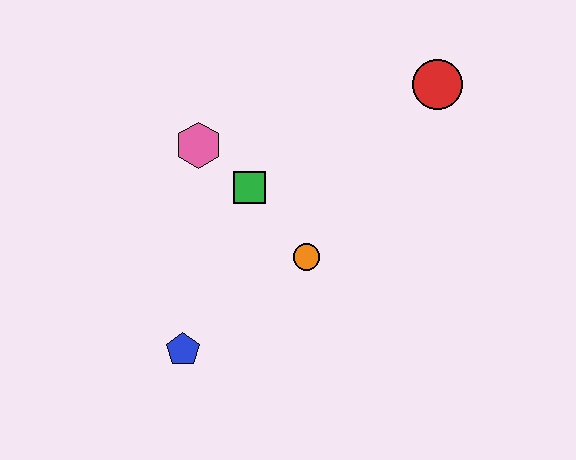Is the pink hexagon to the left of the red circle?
Yes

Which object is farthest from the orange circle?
The red circle is farthest from the orange circle.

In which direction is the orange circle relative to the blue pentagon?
The orange circle is to the right of the blue pentagon.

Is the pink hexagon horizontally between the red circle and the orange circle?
No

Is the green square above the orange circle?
Yes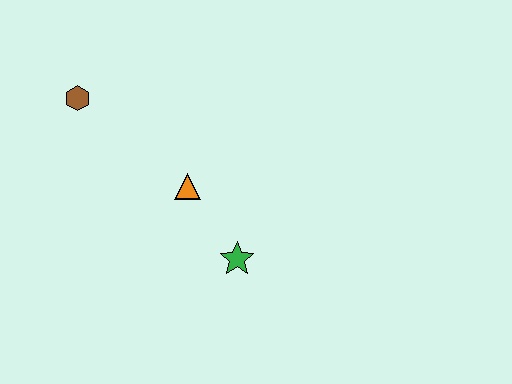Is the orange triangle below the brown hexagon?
Yes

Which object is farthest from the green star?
The brown hexagon is farthest from the green star.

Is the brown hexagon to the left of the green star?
Yes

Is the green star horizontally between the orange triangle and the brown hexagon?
No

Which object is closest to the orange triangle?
The green star is closest to the orange triangle.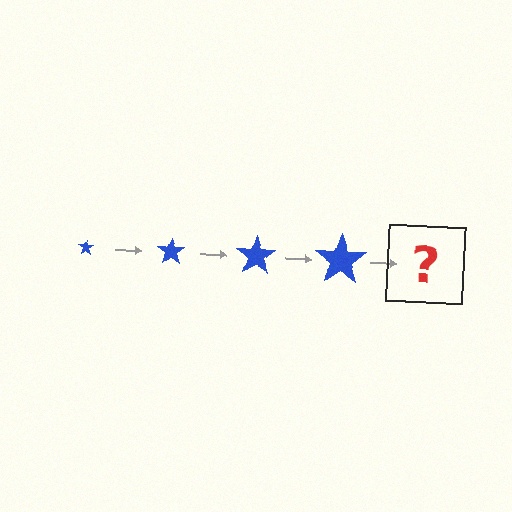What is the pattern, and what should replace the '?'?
The pattern is that the star gets progressively larger each step. The '?' should be a blue star, larger than the previous one.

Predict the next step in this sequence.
The next step is a blue star, larger than the previous one.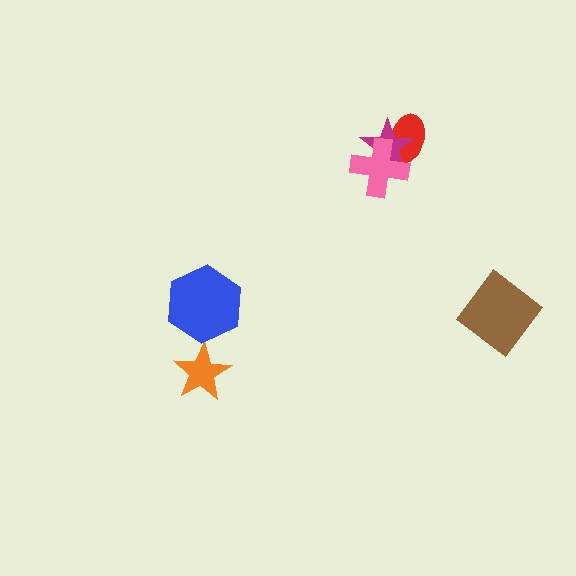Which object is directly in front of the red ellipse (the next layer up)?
The magenta star is directly in front of the red ellipse.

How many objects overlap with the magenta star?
2 objects overlap with the magenta star.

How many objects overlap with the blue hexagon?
0 objects overlap with the blue hexagon.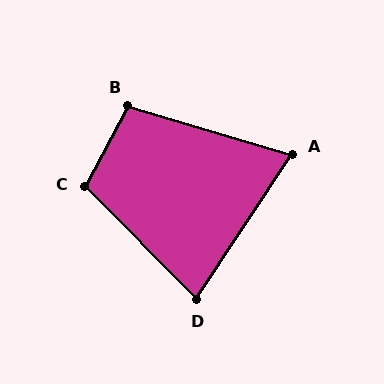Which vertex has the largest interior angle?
C, at approximately 107 degrees.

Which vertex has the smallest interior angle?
A, at approximately 73 degrees.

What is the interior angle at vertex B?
Approximately 102 degrees (obtuse).